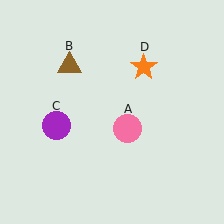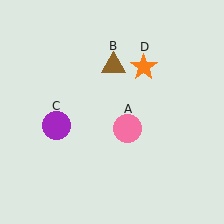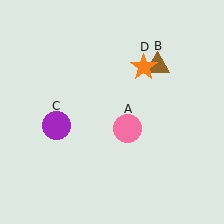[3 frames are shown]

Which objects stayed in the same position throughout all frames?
Pink circle (object A) and purple circle (object C) and orange star (object D) remained stationary.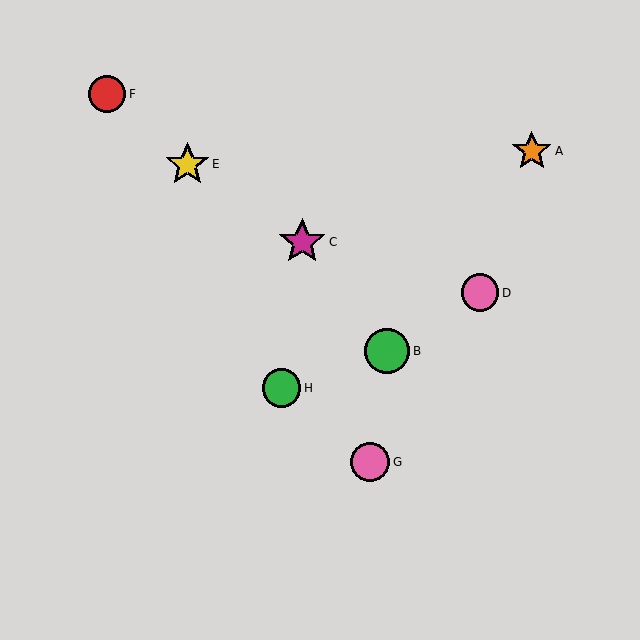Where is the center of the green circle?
The center of the green circle is at (387, 351).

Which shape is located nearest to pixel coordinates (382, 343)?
The green circle (labeled B) at (387, 351) is nearest to that location.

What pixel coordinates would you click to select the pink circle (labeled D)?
Click at (480, 293) to select the pink circle D.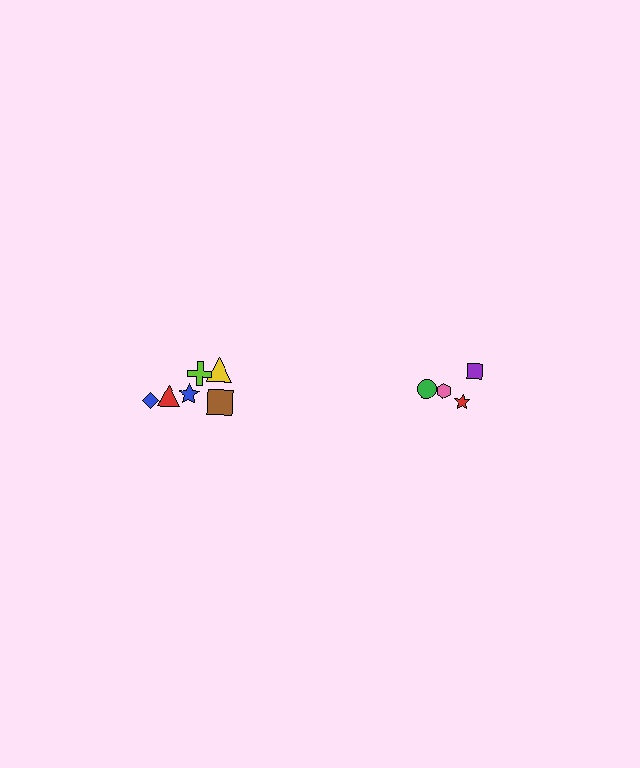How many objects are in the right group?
There are 4 objects.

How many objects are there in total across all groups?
There are 10 objects.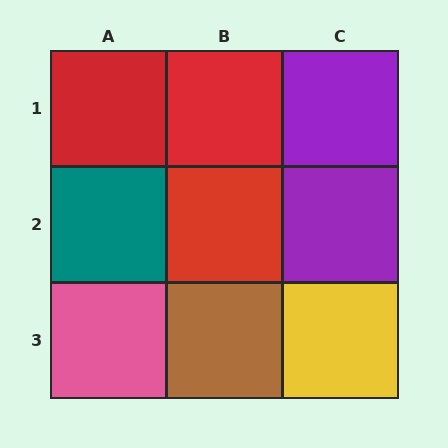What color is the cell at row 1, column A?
Red.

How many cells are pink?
1 cell is pink.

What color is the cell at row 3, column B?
Brown.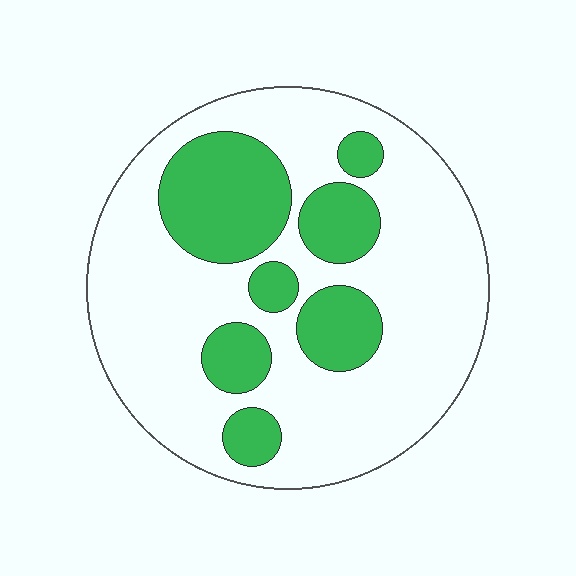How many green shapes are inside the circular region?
7.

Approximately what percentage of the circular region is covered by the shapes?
Approximately 30%.